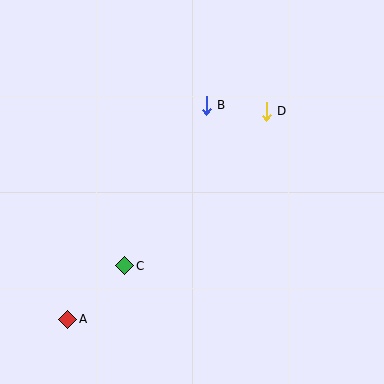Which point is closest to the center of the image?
Point B at (206, 105) is closest to the center.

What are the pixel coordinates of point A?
Point A is at (68, 319).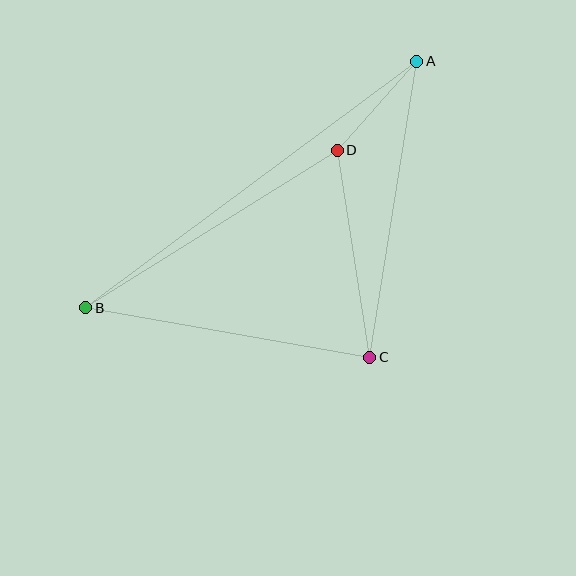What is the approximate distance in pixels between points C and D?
The distance between C and D is approximately 210 pixels.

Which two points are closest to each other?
Points A and D are closest to each other.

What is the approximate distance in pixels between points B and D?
The distance between B and D is approximately 297 pixels.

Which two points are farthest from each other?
Points A and B are farthest from each other.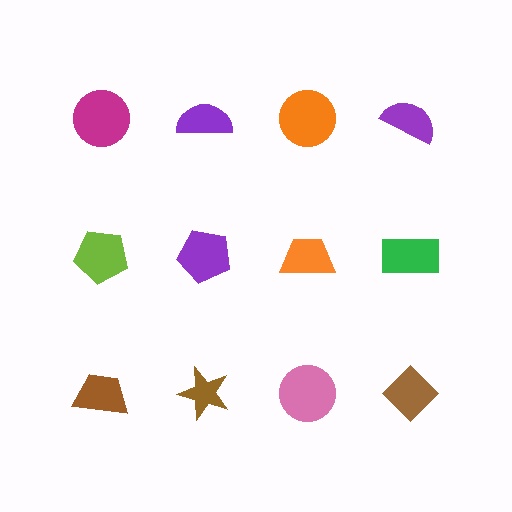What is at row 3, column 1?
A brown trapezoid.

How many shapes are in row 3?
4 shapes.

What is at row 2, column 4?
A green rectangle.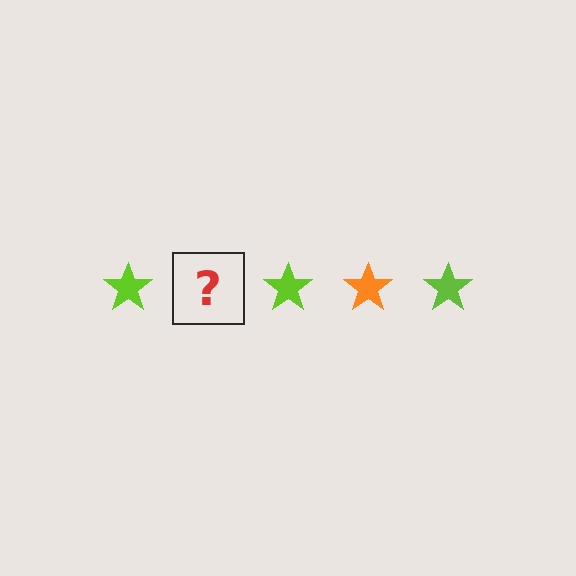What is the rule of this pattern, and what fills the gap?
The rule is that the pattern cycles through lime, orange stars. The gap should be filled with an orange star.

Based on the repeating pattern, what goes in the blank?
The blank should be an orange star.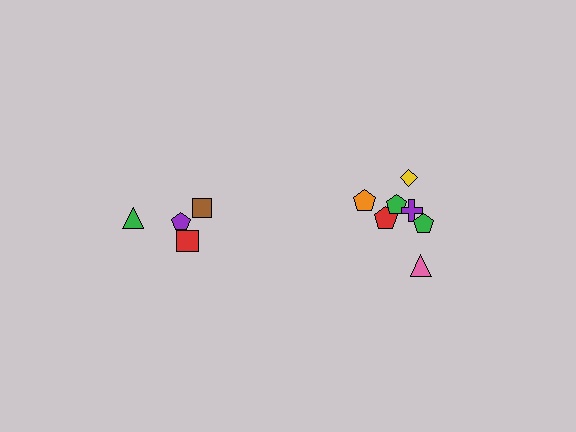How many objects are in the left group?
There are 4 objects.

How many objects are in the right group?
There are 7 objects.